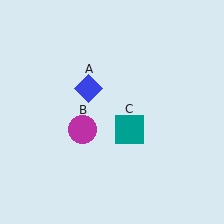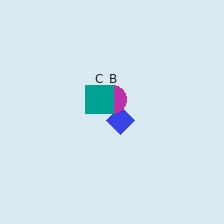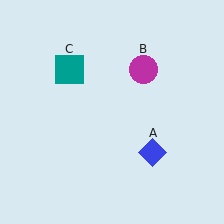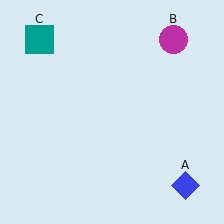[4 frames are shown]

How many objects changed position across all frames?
3 objects changed position: blue diamond (object A), magenta circle (object B), teal square (object C).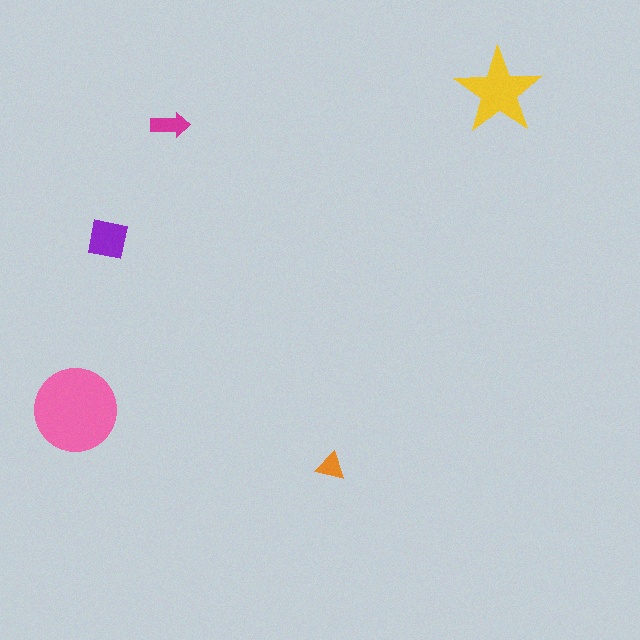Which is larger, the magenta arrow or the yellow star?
The yellow star.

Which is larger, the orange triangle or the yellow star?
The yellow star.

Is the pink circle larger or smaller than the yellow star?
Larger.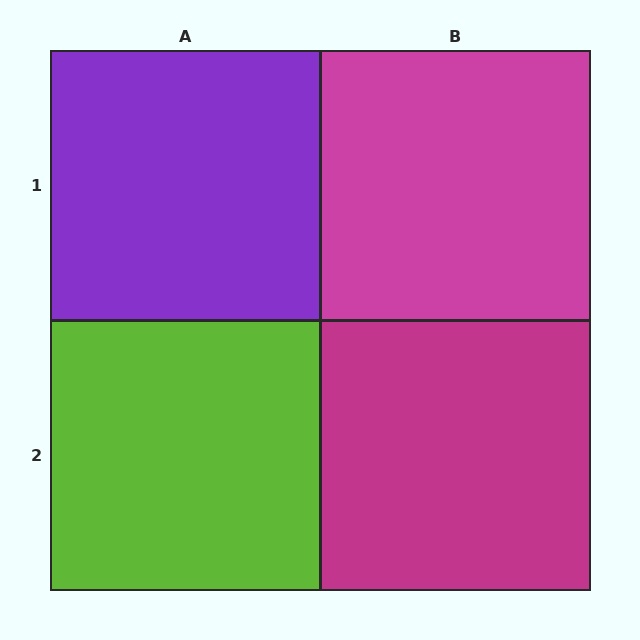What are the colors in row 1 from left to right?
Purple, magenta.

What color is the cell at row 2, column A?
Lime.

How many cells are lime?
1 cell is lime.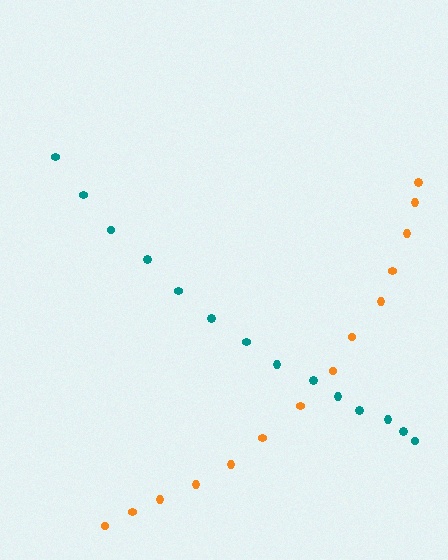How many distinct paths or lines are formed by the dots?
There are 2 distinct paths.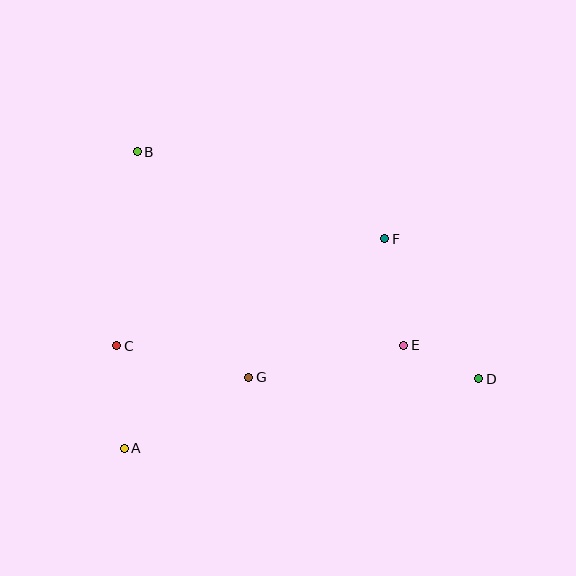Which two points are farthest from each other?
Points B and D are farthest from each other.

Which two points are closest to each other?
Points D and E are closest to each other.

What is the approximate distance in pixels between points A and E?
The distance between A and E is approximately 298 pixels.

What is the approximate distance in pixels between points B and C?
The distance between B and C is approximately 195 pixels.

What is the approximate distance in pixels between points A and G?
The distance between A and G is approximately 143 pixels.